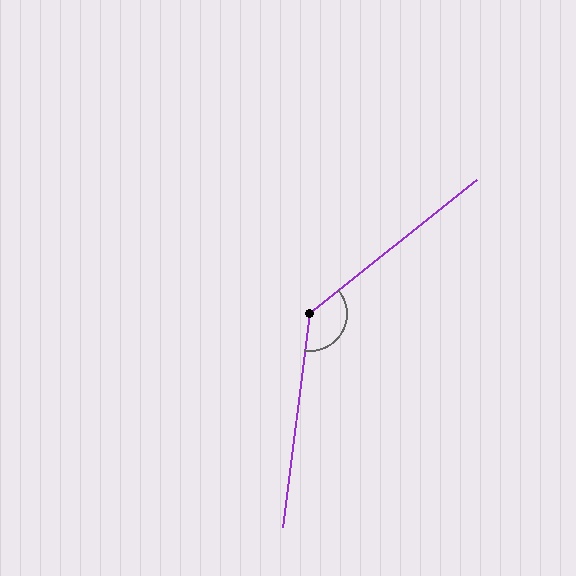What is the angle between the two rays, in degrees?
Approximately 136 degrees.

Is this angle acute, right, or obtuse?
It is obtuse.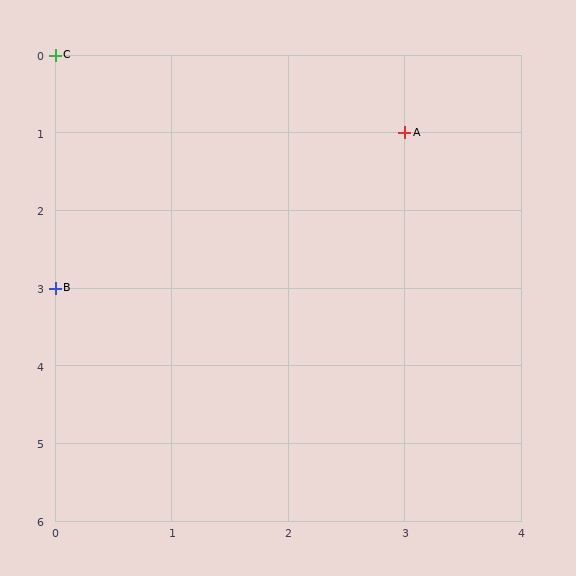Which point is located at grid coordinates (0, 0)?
Point C is at (0, 0).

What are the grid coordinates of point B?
Point B is at grid coordinates (0, 3).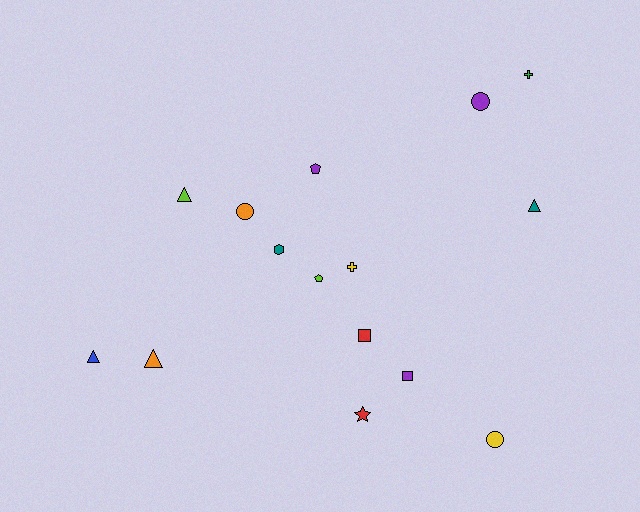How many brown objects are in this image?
There are no brown objects.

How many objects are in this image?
There are 15 objects.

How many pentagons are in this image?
There are 2 pentagons.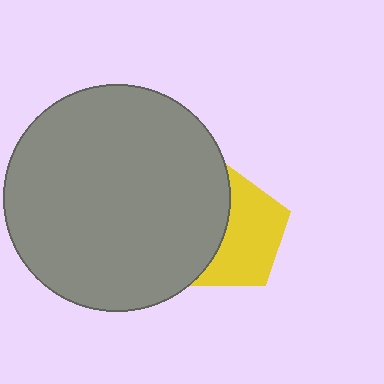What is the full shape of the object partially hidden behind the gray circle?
The partially hidden object is a yellow pentagon.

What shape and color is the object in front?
The object in front is a gray circle.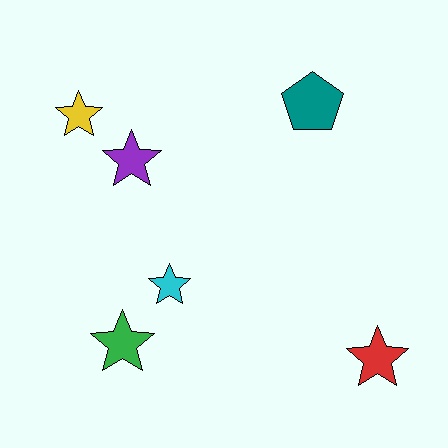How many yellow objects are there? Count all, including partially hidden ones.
There is 1 yellow object.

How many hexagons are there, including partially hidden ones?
There are no hexagons.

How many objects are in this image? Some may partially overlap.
There are 6 objects.